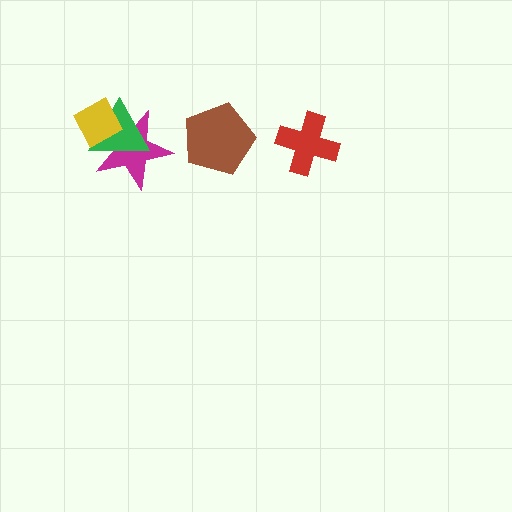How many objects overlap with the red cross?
0 objects overlap with the red cross.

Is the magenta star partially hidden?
Yes, it is partially covered by another shape.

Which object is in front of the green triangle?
The yellow diamond is in front of the green triangle.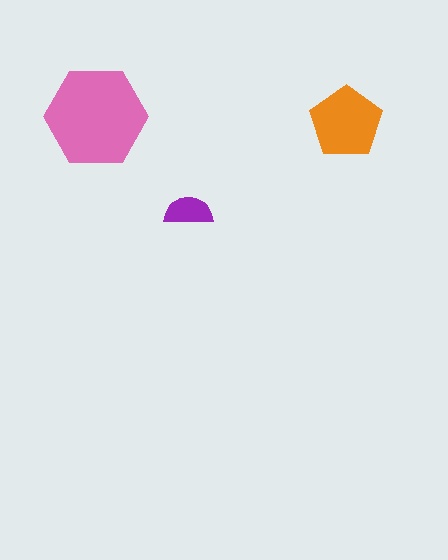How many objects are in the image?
There are 3 objects in the image.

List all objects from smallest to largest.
The purple semicircle, the orange pentagon, the pink hexagon.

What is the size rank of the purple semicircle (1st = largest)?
3rd.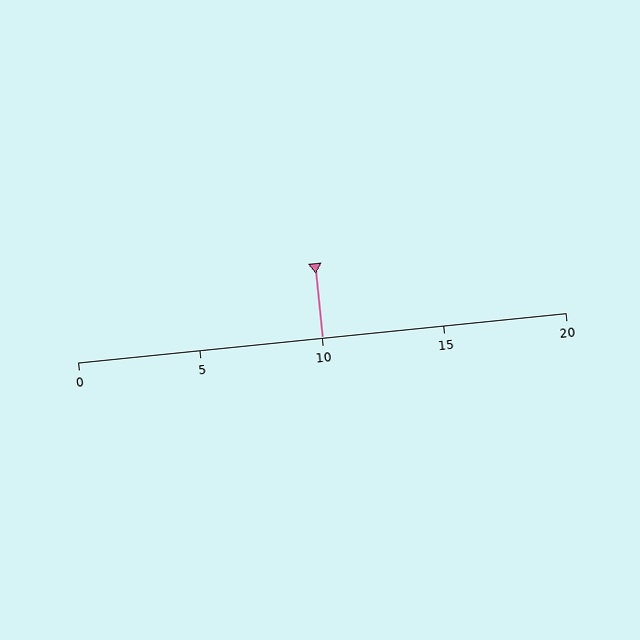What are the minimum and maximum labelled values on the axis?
The axis runs from 0 to 20.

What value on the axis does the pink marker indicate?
The marker indicates approximately 10.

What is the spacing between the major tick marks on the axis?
The major ticks are spaced 5 apart.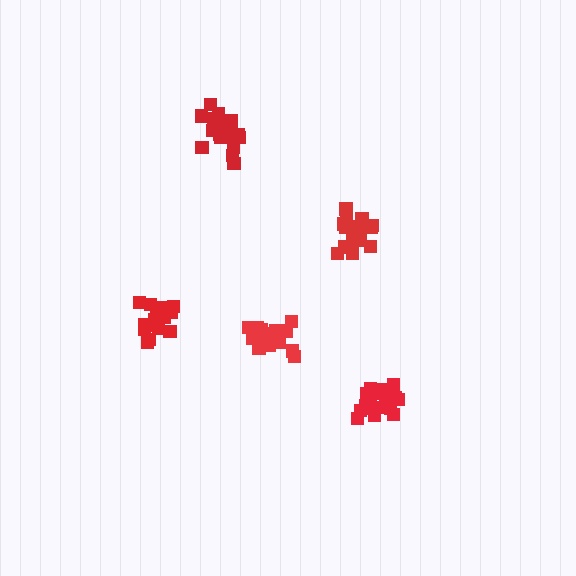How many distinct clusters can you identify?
There are 5 distinct clusters.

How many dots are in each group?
Group 1: 21 dots, Group 2: 21 dots, Group 3: 21 dots, Group 4: 15 dots, Group 5: 18 dots (96 total).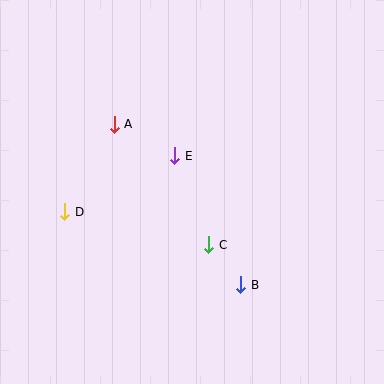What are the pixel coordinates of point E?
Point E is at (175, 156).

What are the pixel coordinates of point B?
Point B is at (241, 285).